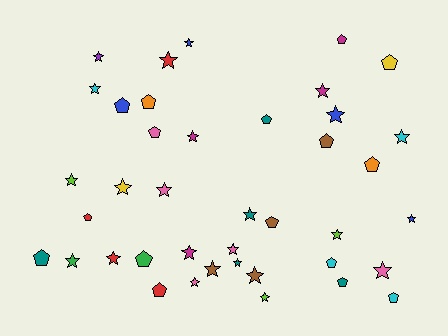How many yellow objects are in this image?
There are 2 yellow objects.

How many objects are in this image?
There are 40 objects.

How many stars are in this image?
There are 24 stars.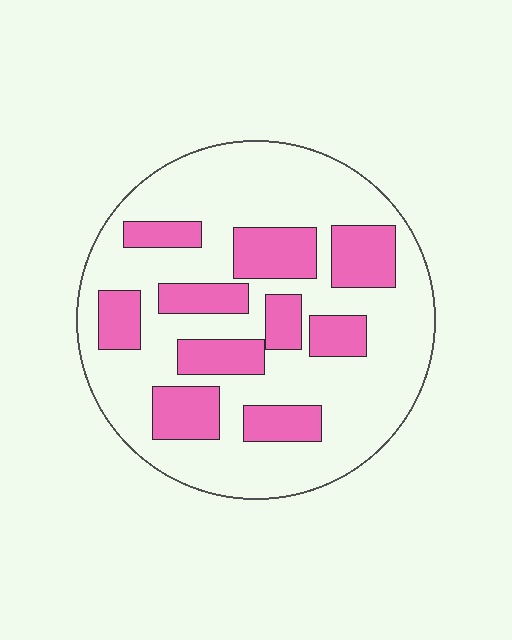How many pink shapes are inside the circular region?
10.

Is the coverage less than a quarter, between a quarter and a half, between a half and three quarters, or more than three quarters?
Between a quarter and a half.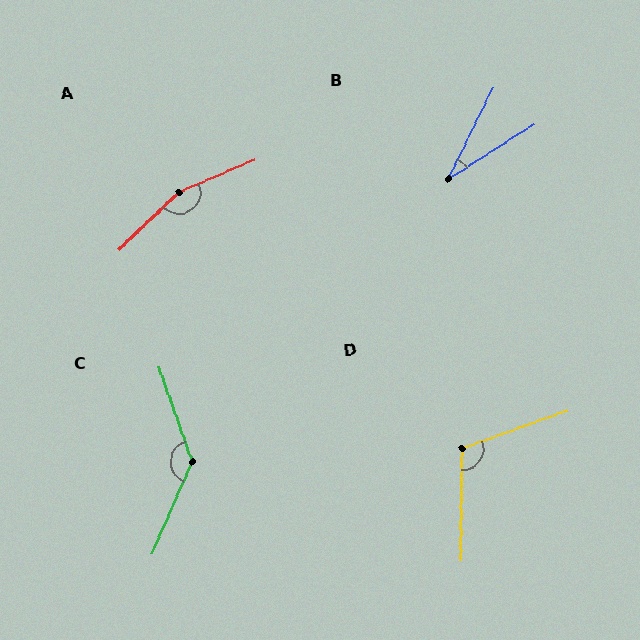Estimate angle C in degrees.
Approximately 138 degrees.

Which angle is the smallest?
B, at approximately 31 degrees.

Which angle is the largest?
A, at approximately 158 degrees.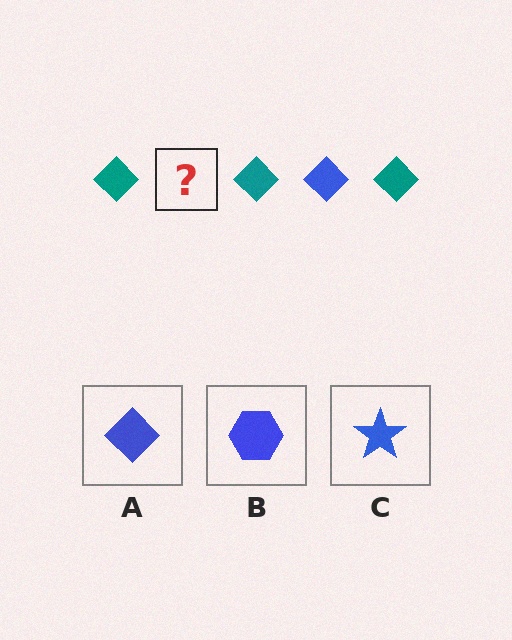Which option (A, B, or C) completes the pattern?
A.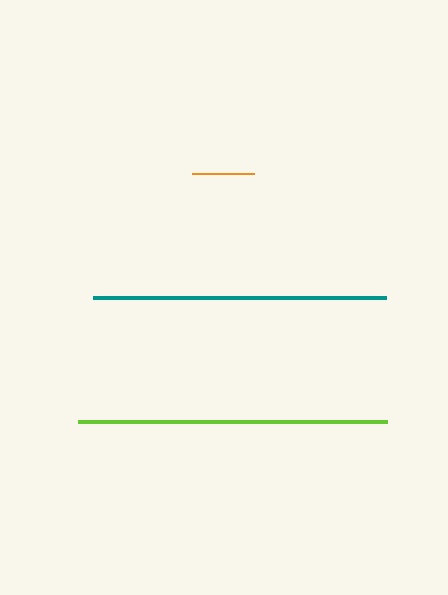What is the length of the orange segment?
The orange segment is approximately 62 pixels long.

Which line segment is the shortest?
The orange line is the shortest at approximately 62 pixels.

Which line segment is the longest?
The lime line is the longest at approximately 309 pixels.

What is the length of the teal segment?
The teal segment is approximately 293 pixels long.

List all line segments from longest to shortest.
From longest to shortest: lime, teal, orange.